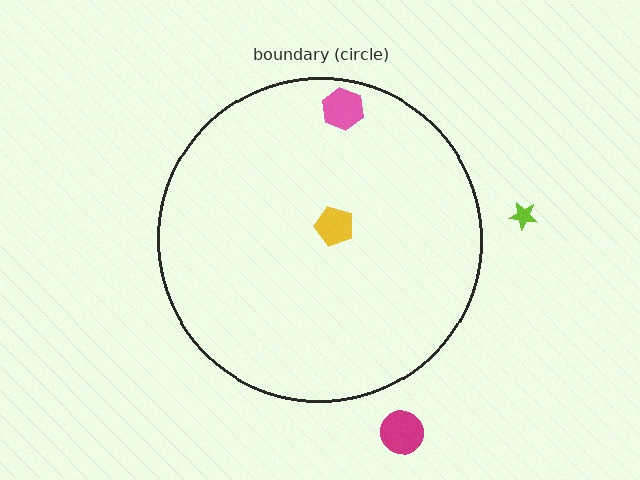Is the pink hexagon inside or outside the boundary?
Inside.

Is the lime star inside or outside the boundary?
Outside.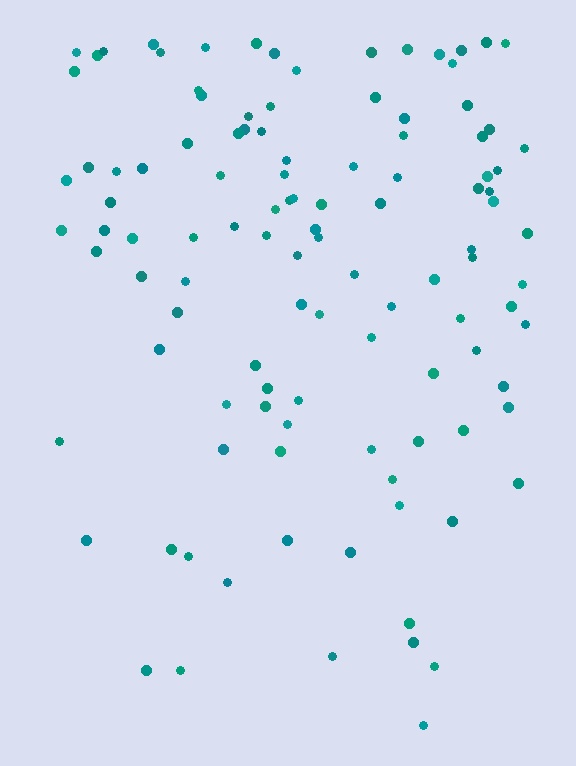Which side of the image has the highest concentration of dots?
The top.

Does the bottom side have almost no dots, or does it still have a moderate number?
Still a moderate number, just noticeably fewer than the top.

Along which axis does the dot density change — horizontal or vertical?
Vertical.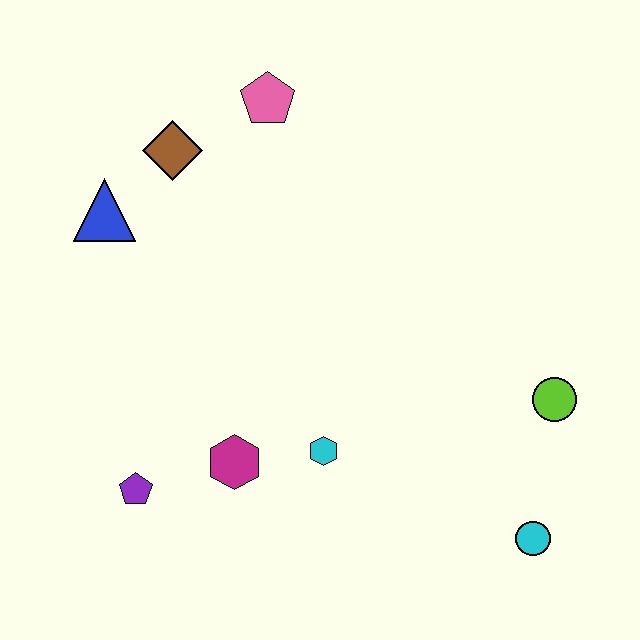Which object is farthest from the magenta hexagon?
The pink pentagon is farthest from the magenta hexagon.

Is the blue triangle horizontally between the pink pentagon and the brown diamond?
No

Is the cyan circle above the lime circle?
No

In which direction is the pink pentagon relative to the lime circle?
The pink pentagon is above the lime circle.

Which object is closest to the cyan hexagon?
The magenta hexagon is closest to the cyan hexagon.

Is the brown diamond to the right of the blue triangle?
Yes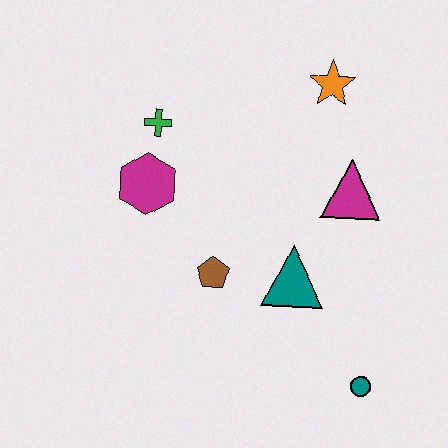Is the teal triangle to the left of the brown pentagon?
No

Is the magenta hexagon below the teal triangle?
No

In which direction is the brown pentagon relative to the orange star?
The brown pentagon is below the orange star.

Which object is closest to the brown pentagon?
The teal triangle is closest to the brown pentagon.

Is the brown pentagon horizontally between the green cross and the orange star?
Yes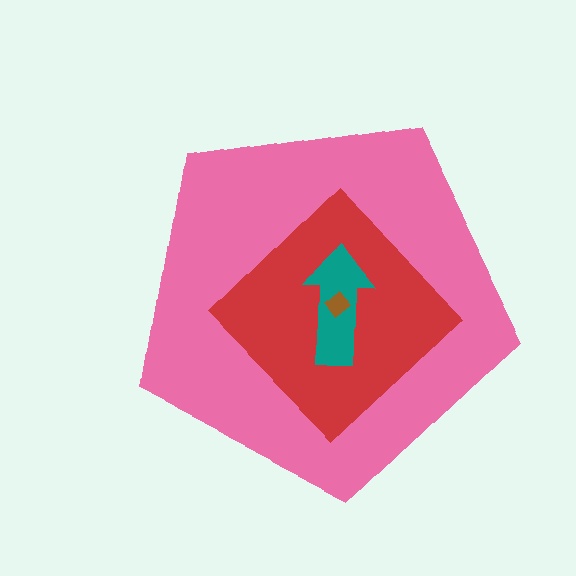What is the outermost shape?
The pink pentagon.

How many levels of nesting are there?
4.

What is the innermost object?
The brown diamond.